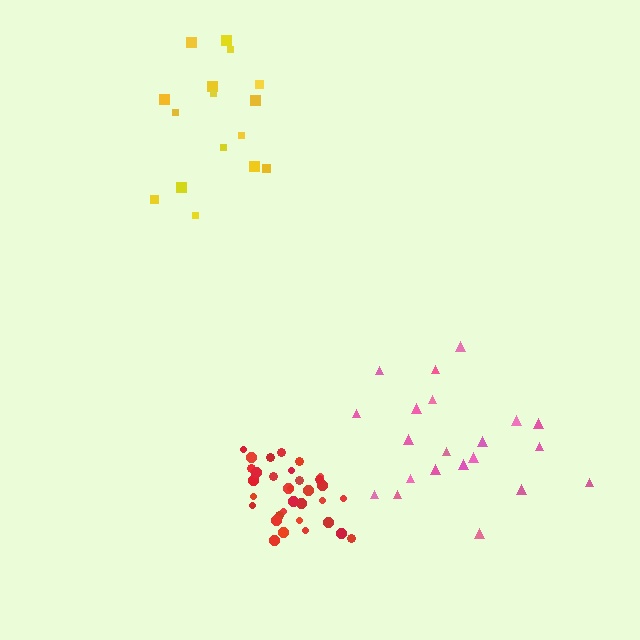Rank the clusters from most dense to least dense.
red, pink, yellow.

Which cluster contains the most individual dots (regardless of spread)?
Red (33).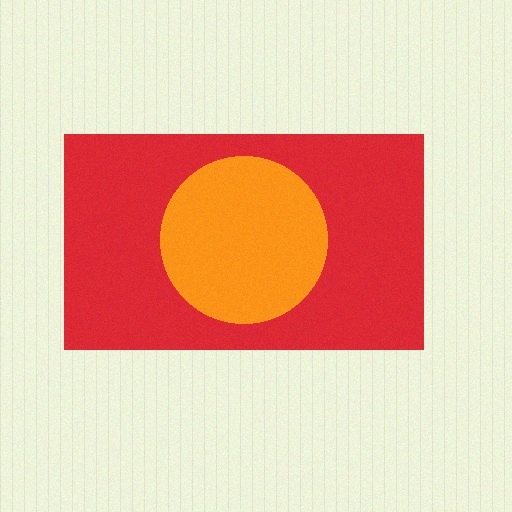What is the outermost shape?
The red rectangle.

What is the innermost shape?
The orange circle.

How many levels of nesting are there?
2.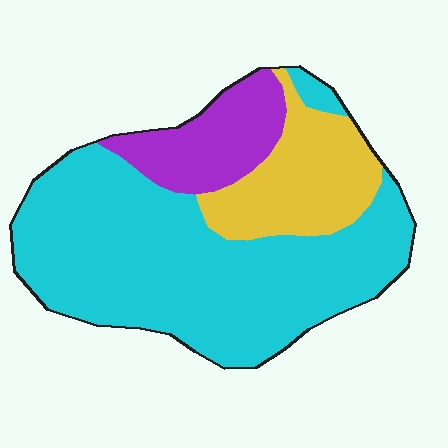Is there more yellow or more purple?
Yellow.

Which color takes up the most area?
Cyan, at roughly 65%.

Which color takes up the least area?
Purple, at roughly 15%.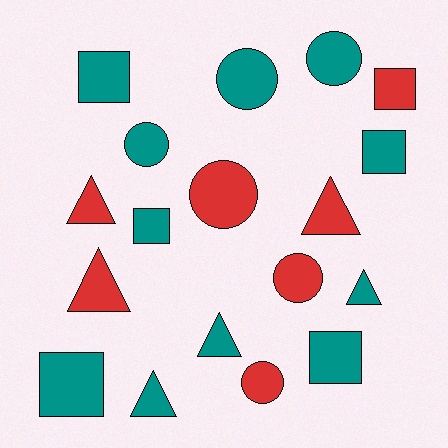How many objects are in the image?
There are 18 objects.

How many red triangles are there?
There are 3 red triangles.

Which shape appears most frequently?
Square, with 6 objects.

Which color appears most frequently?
Teal, with 11 objects.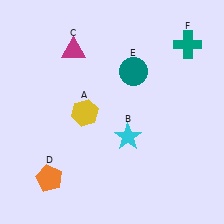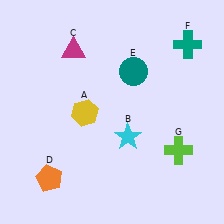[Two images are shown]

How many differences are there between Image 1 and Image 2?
There is 1 difference between the two images.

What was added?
A lime cross (G) was added in Image 2.